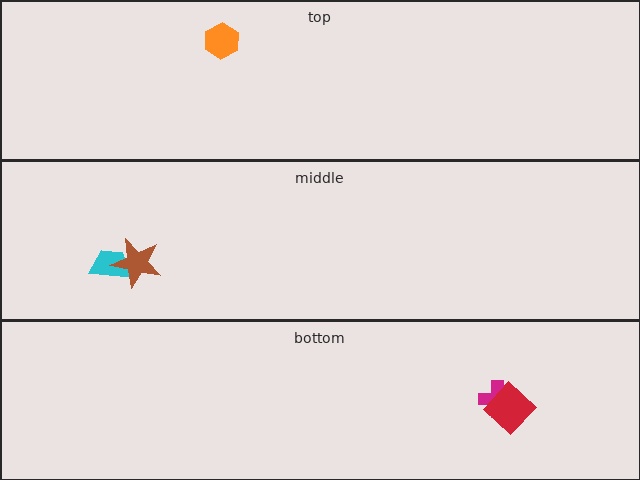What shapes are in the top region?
The orange hexagon.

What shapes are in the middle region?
The cyan trapezoid, the brown star.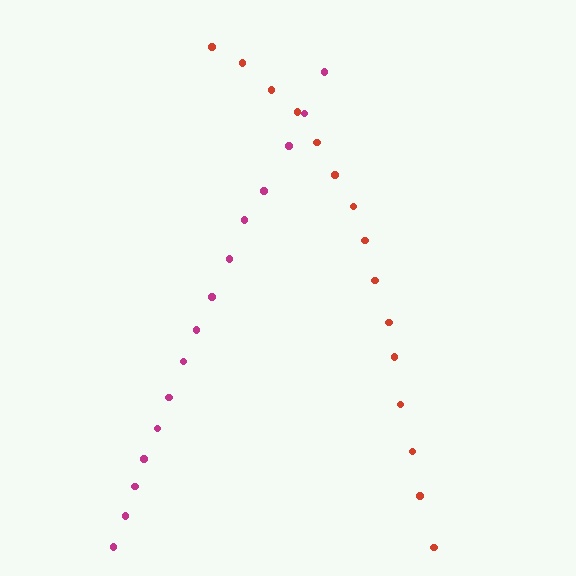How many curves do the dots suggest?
There are 2 distinct paths.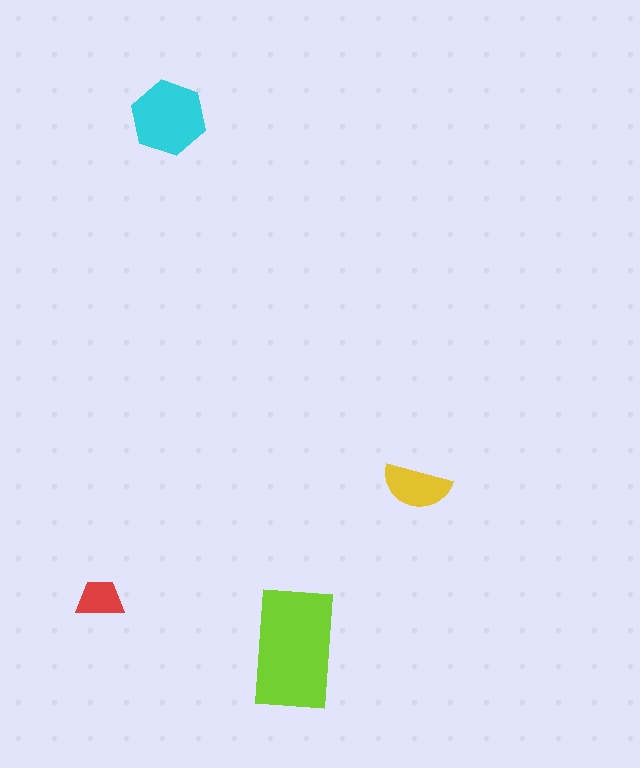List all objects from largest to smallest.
The lime rectangle, the cyan hexagon, the yellow semicircle, the red trapezoid.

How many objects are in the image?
There are 4 objects in the image.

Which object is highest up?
The cyan hexagon is topmost.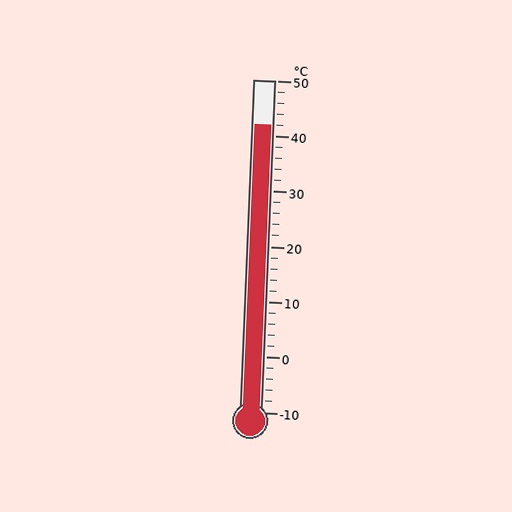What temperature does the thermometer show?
The thermometer shows approximately 42°C.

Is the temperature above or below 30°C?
The temperature is above 30°C.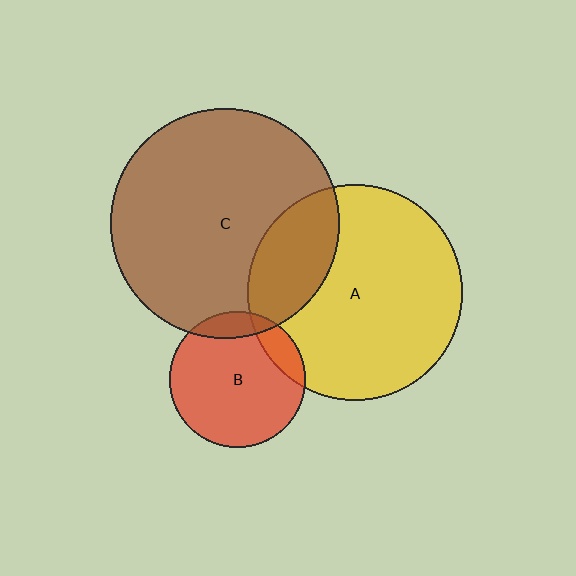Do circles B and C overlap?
Yes.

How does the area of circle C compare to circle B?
Approximately 2.8 times.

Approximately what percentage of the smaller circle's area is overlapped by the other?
Approximately 10%.